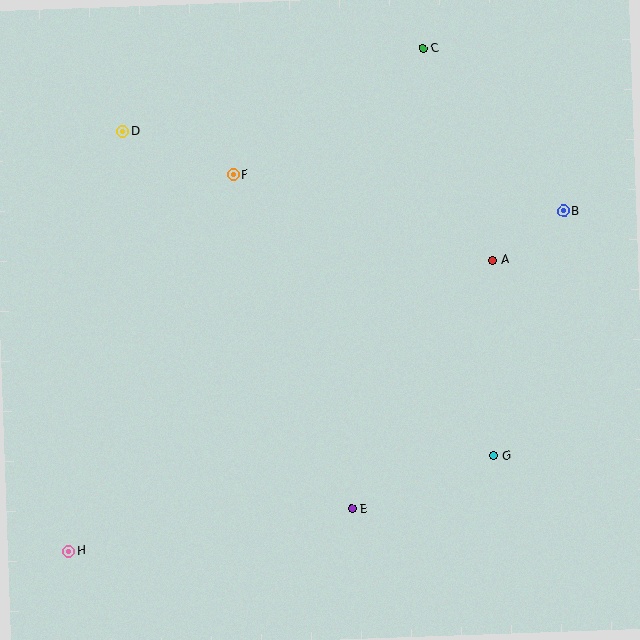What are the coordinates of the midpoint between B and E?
The midpoint between B and E is at (458, 360).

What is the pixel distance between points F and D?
The distance between F and D is 118 pixels.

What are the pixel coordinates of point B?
Point B is at (564, 211).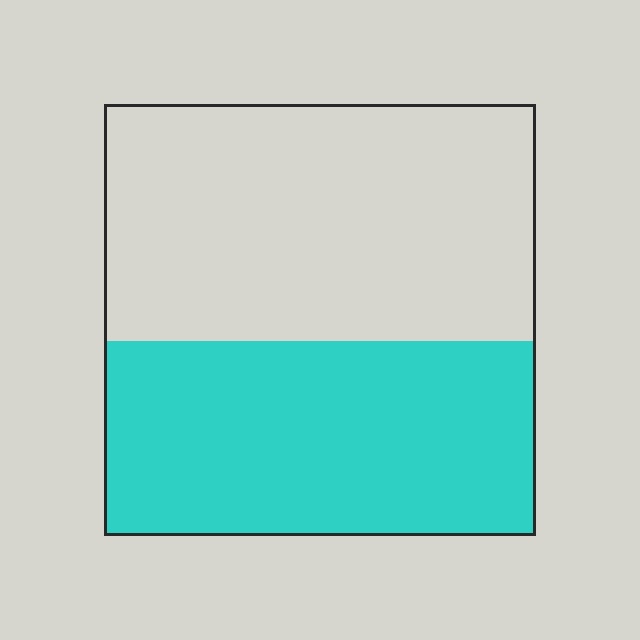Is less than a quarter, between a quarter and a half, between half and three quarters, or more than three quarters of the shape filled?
Between a quarter and a half.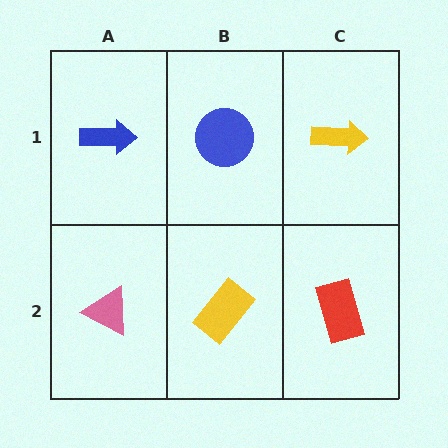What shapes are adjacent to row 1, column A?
A pink triangle (row 2, column A), a blue circle (row 1, column B).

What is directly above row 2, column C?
A yellow arrow.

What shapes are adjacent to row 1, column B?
A yellow rectangle (row 2, column B), a blue arrow (row 1, column A), a yellow arrow (row 1, column C).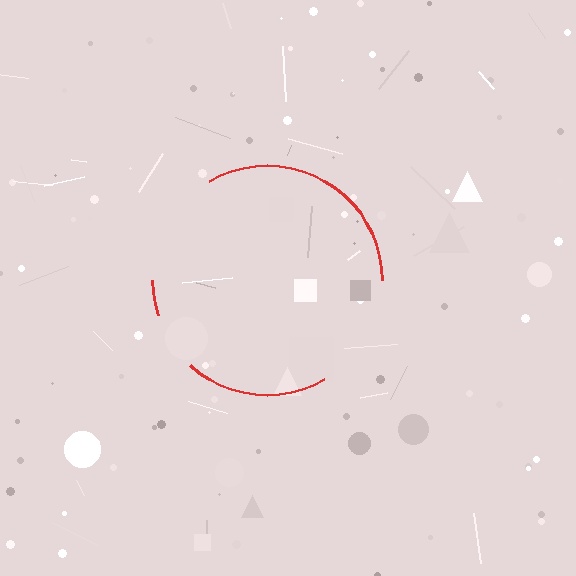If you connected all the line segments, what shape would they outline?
They would outline a circle.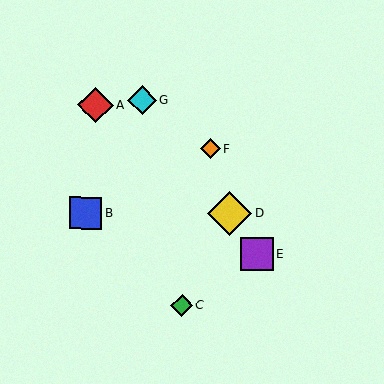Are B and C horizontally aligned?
No, B is at y≈213 and C is at y≈305.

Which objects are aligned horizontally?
Objects B, D are aligned horizontally.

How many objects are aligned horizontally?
2 objects (B, D) are aligned horizontally.